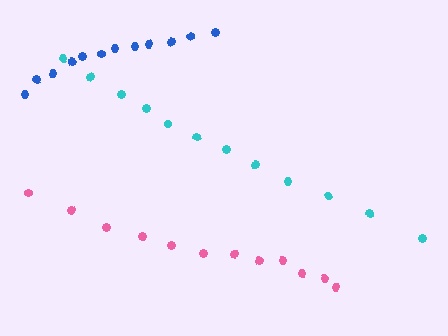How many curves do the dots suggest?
There are 3 distinct paths.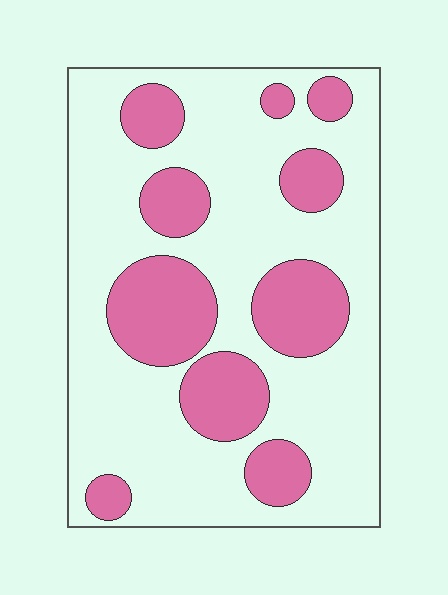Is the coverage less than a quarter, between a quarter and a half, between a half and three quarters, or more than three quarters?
Between a quarter and a half.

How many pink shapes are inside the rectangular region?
10.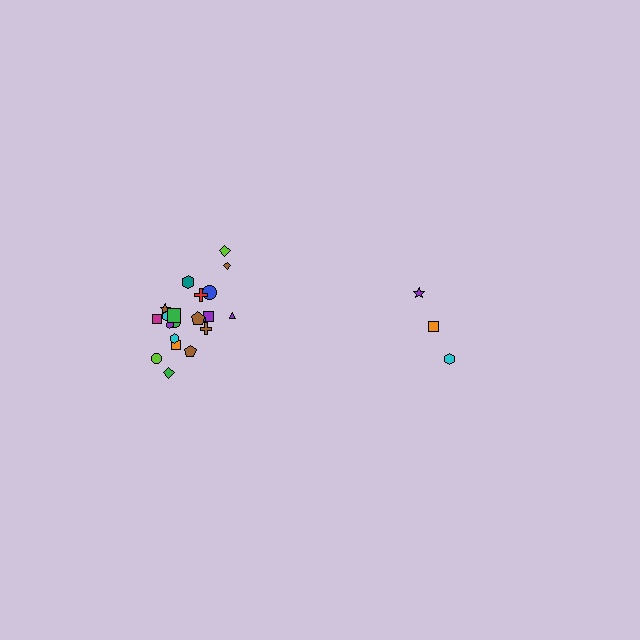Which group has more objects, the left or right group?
The left group.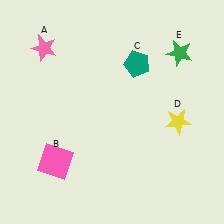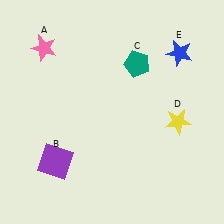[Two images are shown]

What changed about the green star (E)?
In Image 1, E is green. In Image 2, it changed to blue.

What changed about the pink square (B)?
In Image 1, B is pink. In Image 2, it changed to purple.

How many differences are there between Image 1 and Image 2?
There are 2 differences between the two images.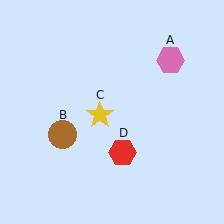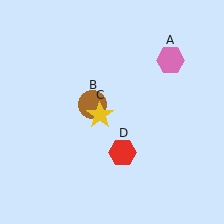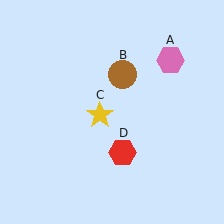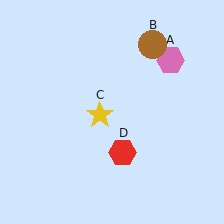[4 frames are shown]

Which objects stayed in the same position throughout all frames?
Pink hexagon (object A) and yellow star (object C) and red hexagon (object D) remained stationary.